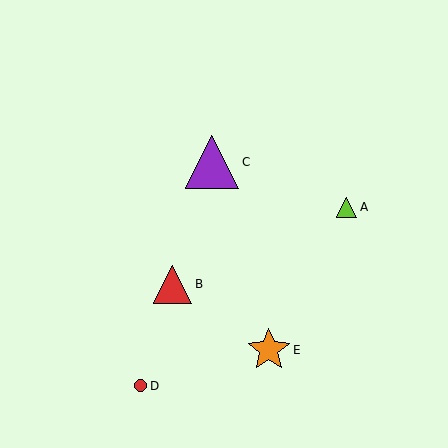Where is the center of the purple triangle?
The center of the purple triangle is at (212, 162).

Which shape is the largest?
The purple triangle (labeled C) is the largest.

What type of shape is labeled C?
Shape C is a purple triangle.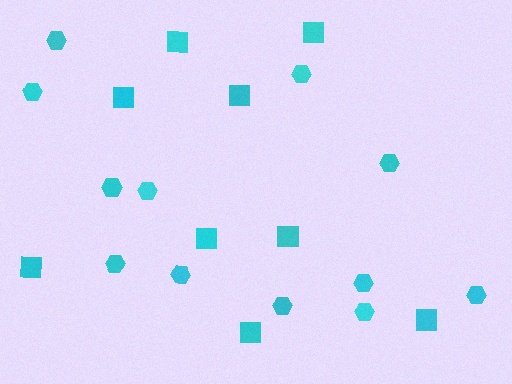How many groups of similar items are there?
There are 2 groups: one group of squares (9) and one group of hexagons (12).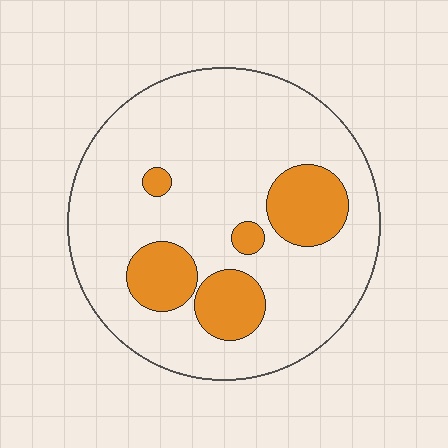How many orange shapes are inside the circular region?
5.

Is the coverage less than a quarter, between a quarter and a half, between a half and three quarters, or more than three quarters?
Less than a quarter.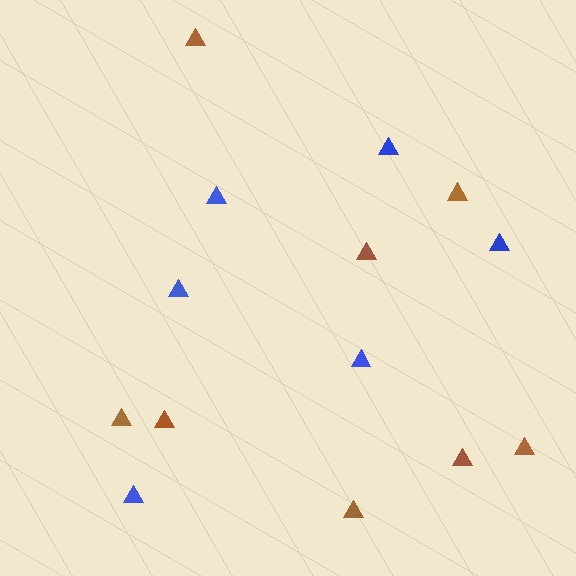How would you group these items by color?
There are 2 groups: one group of brown triangles (8) and one group of blue triangles (6).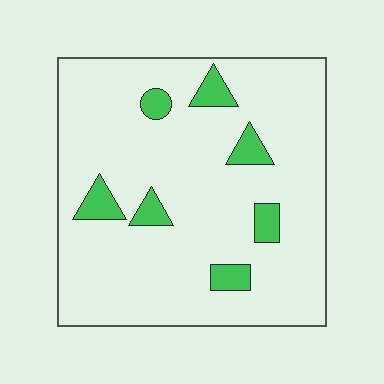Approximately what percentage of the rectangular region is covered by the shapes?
Approximately 10%.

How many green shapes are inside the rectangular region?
7.